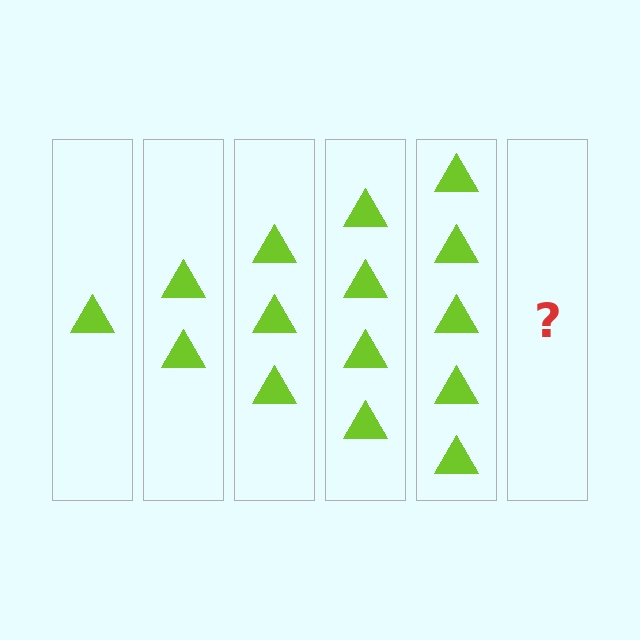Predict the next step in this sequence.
The next step is 6 triangles.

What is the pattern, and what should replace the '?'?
The pattern is that each step adds one more triangle. The '?' should be 6 triangles.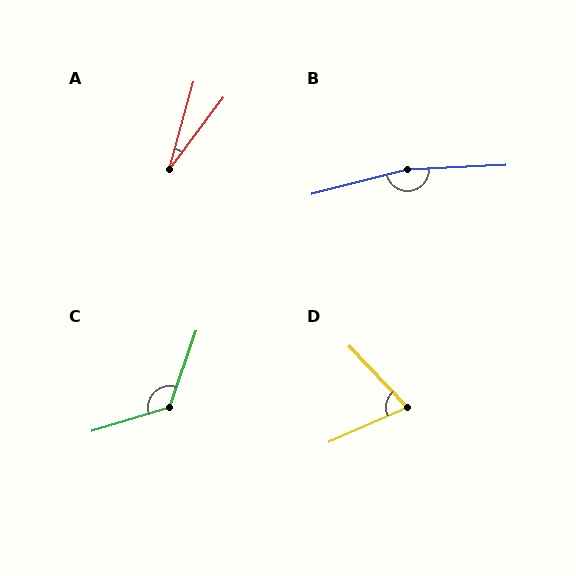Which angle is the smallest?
A, at approximately 21 degrees.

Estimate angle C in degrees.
Approximately 126 degrees.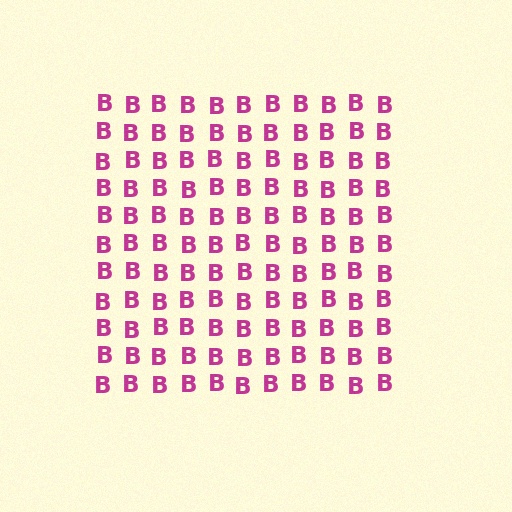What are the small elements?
The small elements are letter B's.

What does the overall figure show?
The overall figure shows a square.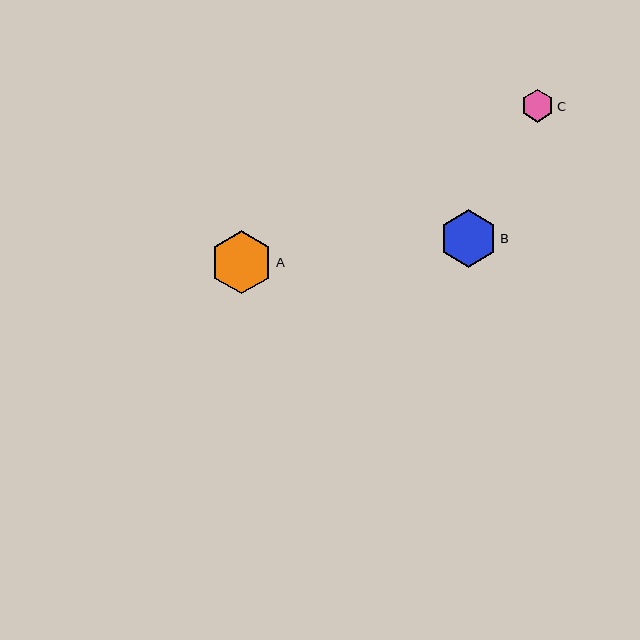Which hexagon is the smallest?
Hexagon C is the smallest with a size of approximately 32 pixels.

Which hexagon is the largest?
Hexagon A is the largest with a size of approximately 63 pixels.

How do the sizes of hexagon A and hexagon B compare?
Hexagon A and hexagon B are approximately the same size.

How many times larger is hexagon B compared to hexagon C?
Hexagon B is approximately 1.8 times the size of hexagon C.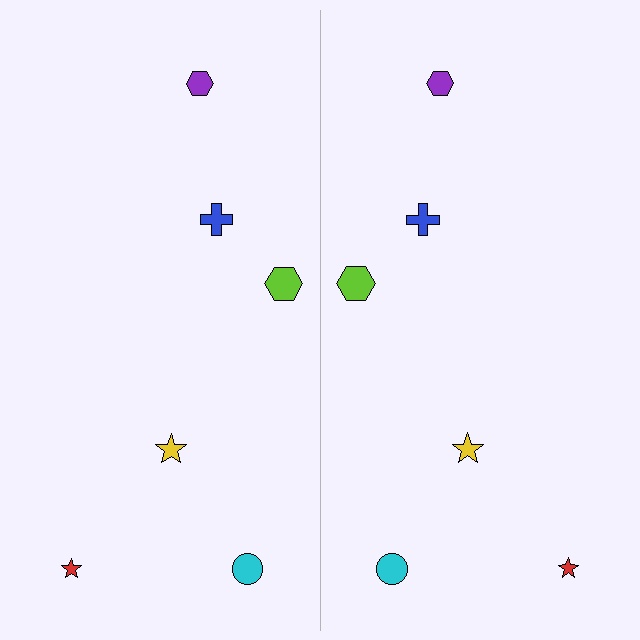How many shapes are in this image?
There are 12 shapes in this image.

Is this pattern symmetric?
Yes, this pattern has bilateral (reflection) symmetry.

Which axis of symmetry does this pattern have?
The pattern has a vertical axis of symmetry running through the center of the image.